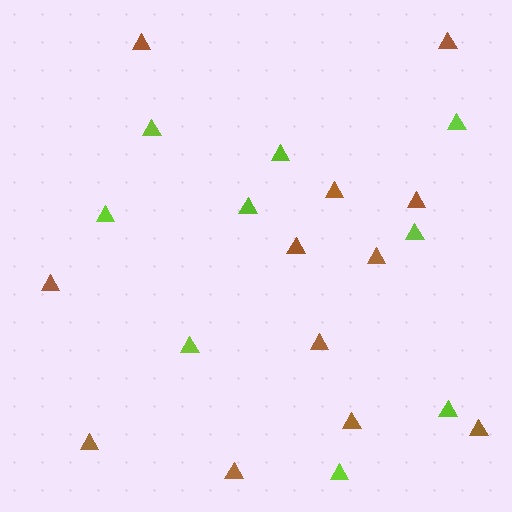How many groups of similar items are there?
There are 2 groups: one group of lime triangles (9) and one group of brown triangles (12).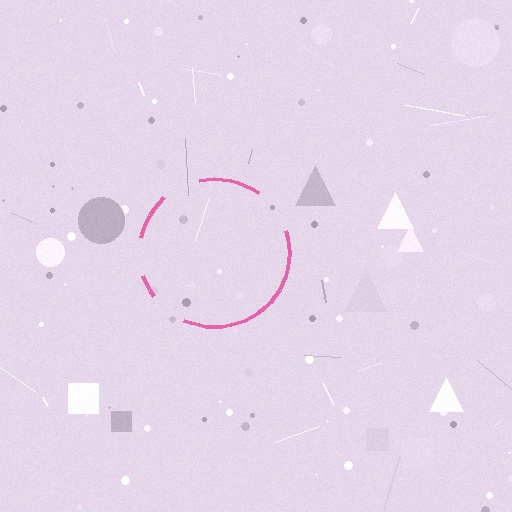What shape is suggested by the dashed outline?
The dashed outline suggests a circle.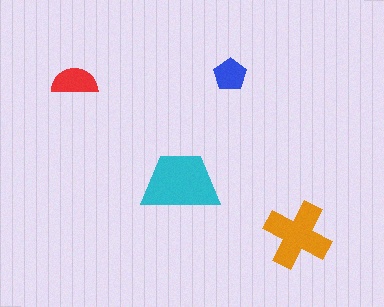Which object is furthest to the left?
The red semicircle is leftmost.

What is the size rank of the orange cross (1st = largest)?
2nd.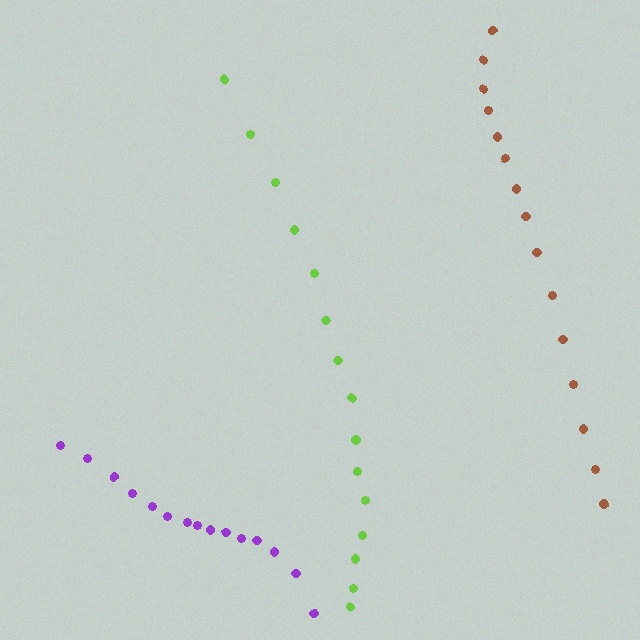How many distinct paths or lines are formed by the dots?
There are 3 distinct paths.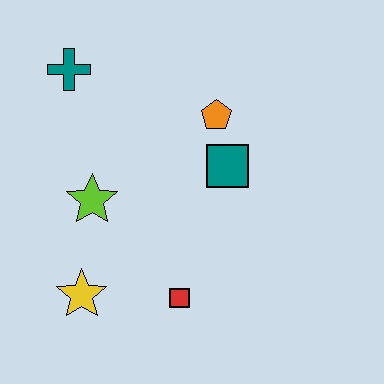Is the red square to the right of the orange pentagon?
No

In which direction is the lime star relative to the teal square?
The lime star is to the left of the teal square.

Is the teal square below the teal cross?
Yes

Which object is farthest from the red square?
The teal cross is farthest from the red square.